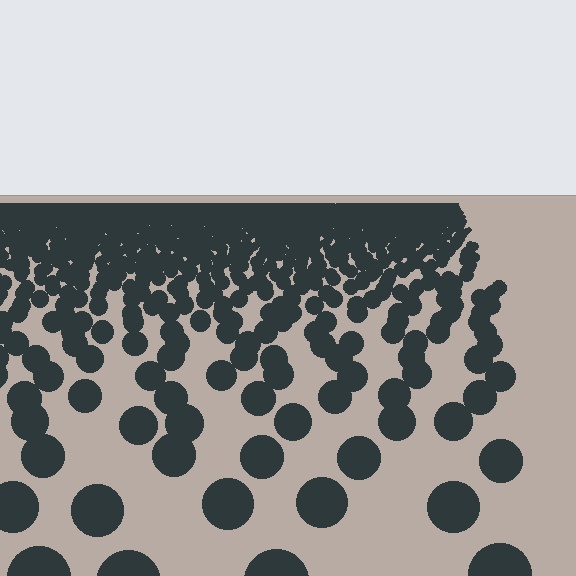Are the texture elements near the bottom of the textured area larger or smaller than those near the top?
Larger. Near the bottom, elements are closer to the viewer and appear at a bigger on-screen size.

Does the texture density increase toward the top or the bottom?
Density increases toward the top.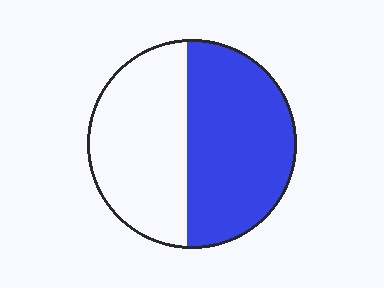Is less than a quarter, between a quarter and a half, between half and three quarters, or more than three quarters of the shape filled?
Between half and three quarters.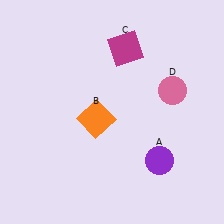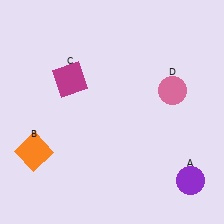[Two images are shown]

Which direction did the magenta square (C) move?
The magenta square (C) moved left.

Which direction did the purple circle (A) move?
The purple circle (A) moved right.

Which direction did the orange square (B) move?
The orange square (B) moved left.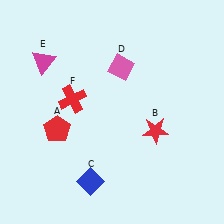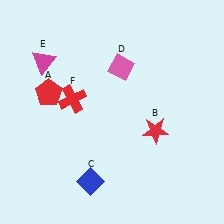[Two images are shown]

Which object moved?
The red pentagon (A) moved up.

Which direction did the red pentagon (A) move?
The red pentagon (A) moved up.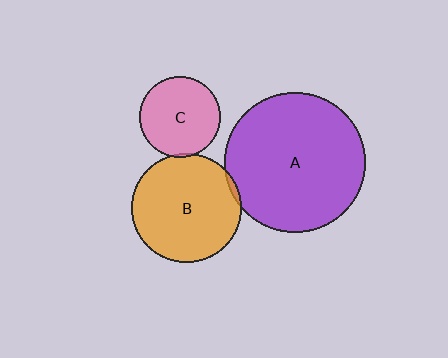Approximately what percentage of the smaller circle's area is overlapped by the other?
Approximately 5%.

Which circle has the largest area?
Circle A (purple).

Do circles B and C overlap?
Yes.